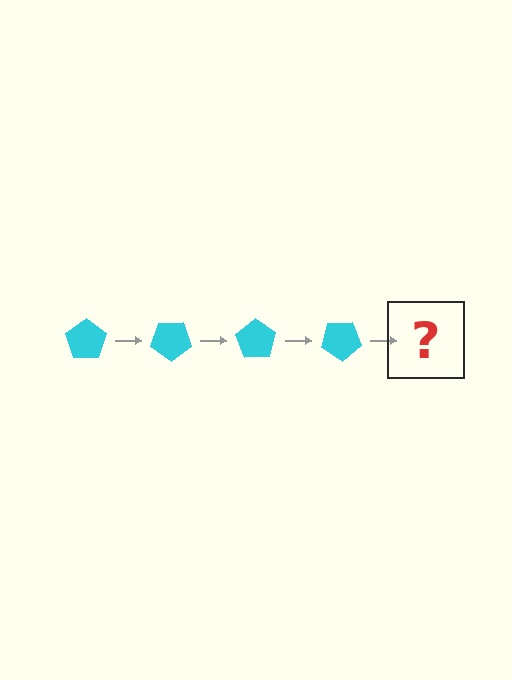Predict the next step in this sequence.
The next step is a cyan pentagon rotated 140 degrees.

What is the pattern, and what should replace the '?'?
The pattern is that the pentagon rotates 35 degrees each step. The '?' should be a cyan pentagon rotated 140 degrees.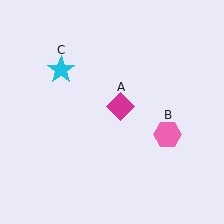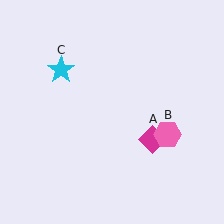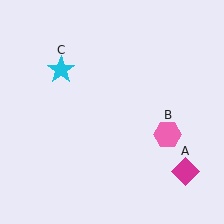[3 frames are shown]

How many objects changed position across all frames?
1 object changed position: magenta diamond (object A).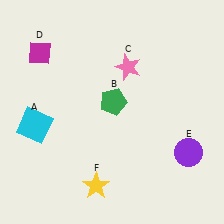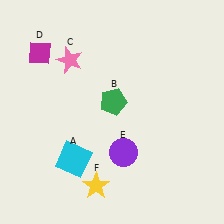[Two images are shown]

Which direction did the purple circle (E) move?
The purple circle (E) moved left.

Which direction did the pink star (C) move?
The pink star (C) moved left.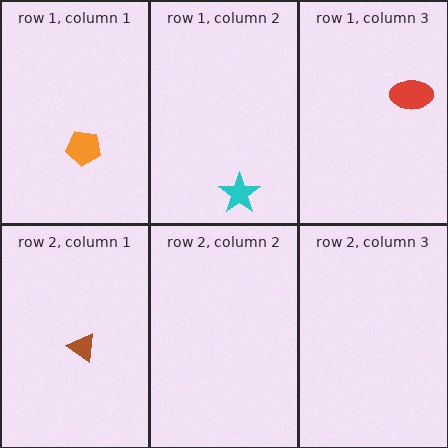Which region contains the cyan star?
The row 1, column 2 region.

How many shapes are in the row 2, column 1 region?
1.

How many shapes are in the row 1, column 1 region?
1.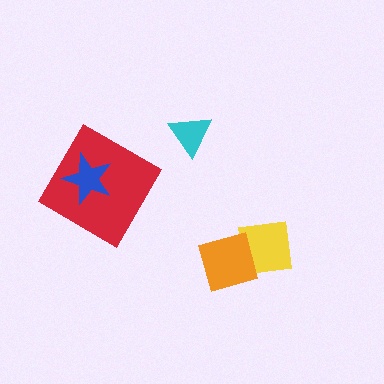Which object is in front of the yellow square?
The orange diamond is in front of the yellow square.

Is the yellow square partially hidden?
Yes, it is partially covered by another shape.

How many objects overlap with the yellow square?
1 object overlaps with the yellow square.